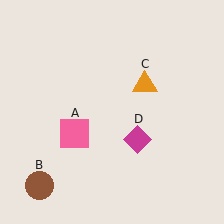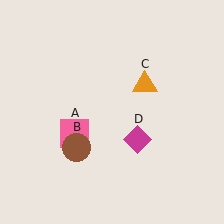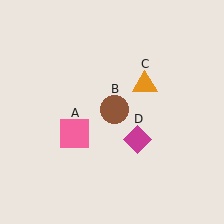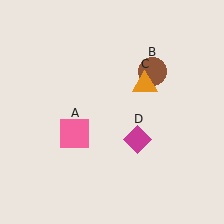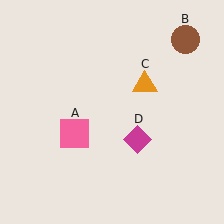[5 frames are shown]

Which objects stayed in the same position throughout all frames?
Pink square (object A) and orange triangle (object C) and magenta diamond (object D) remained stationary.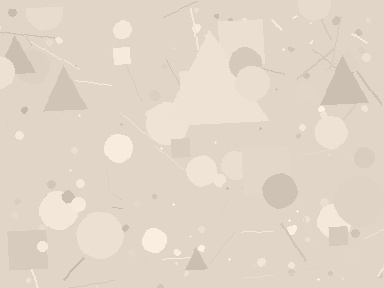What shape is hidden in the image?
A triangle is hidden in the image.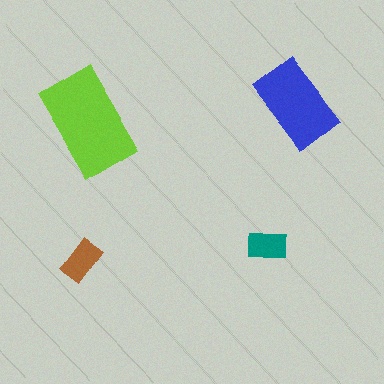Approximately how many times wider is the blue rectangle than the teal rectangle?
About 2 times wider.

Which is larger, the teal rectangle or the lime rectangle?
The lime one.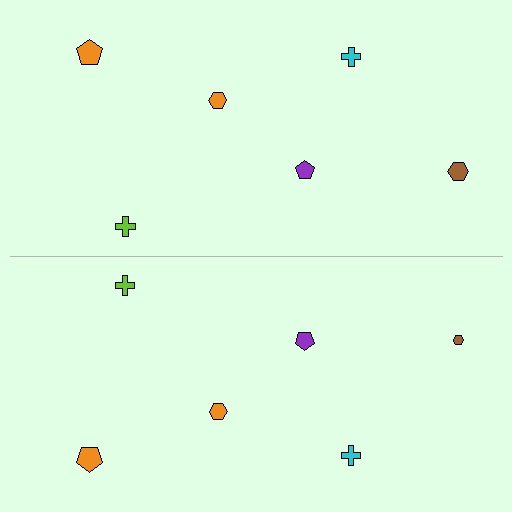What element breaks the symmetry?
The brown hexagon on the bottom side has a different size than its mirror counterpart.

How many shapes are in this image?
There are 12 shapes in this image.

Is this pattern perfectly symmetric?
No, the pattern is not perfectly symmetric. The brown hexagon on the bottom side has a different size than its mirror counterpart.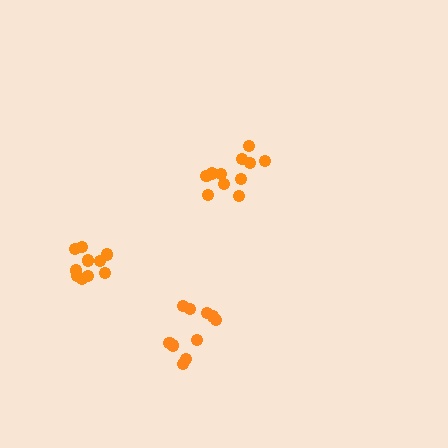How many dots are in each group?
Group 1: 11 dots, Group 2: 10 dots, Group 3: 10 dots (31 total).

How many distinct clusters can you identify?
There are 3 distinct clusters.